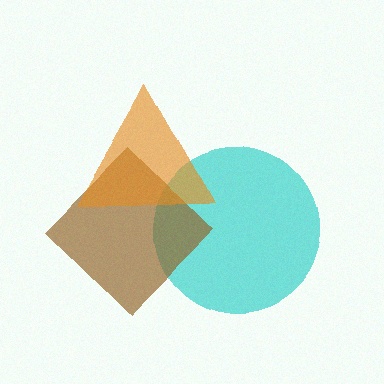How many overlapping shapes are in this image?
There are 3 overlapping shapes in the image.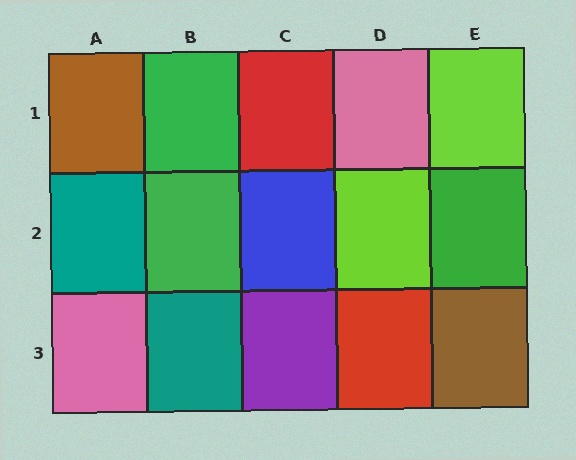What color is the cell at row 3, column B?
Teal.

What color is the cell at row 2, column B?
Green.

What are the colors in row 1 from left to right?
Brown, green, red, pink, lime.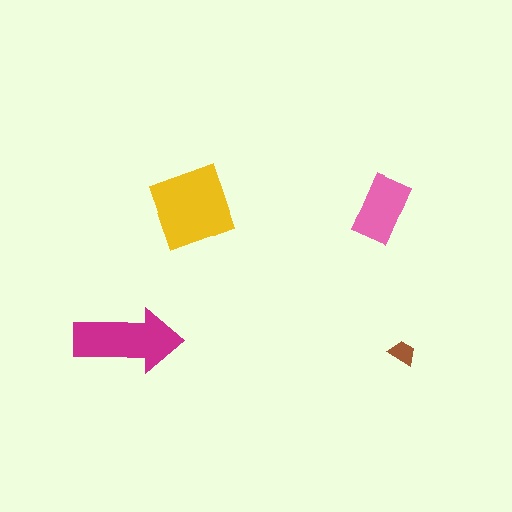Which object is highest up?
The pink rectangle is topmost.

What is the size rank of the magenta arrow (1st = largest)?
2nd.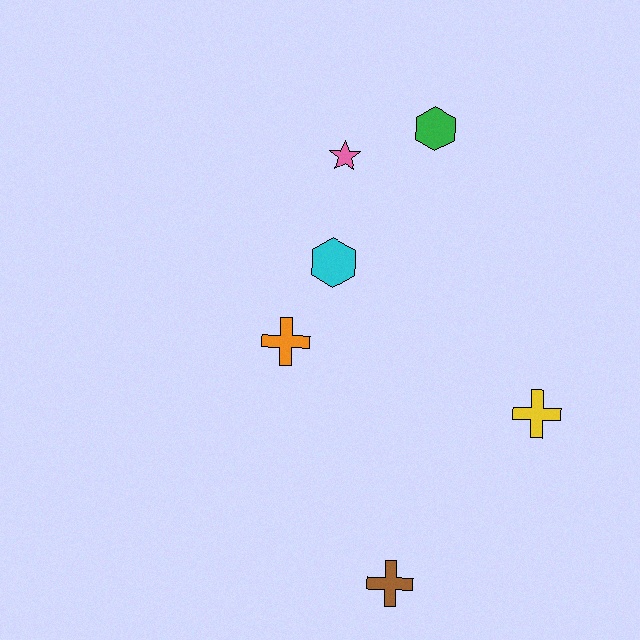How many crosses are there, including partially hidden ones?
There are 3 crosses.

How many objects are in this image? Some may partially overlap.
There are 6 objects.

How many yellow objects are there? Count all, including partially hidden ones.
There is 1 yellow object.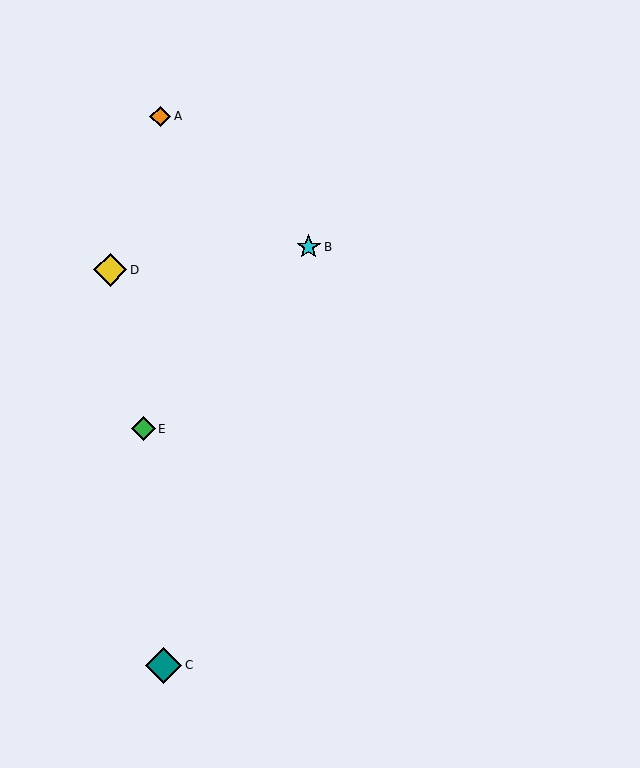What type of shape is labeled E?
Shape E is a green diamond.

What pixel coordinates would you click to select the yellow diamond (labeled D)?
Click at (110, 270) to select the yellow diamond D.